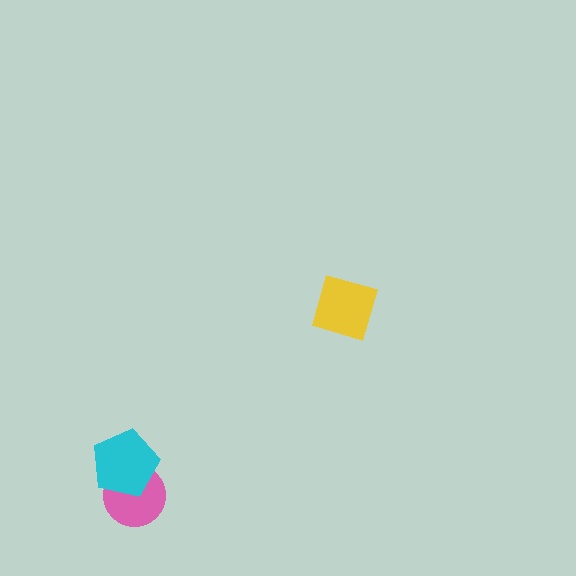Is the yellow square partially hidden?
No, no other shape covers it.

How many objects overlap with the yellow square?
0 objects overlap with the yellow square.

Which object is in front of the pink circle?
The cyan pentagon is in front of the pink circle.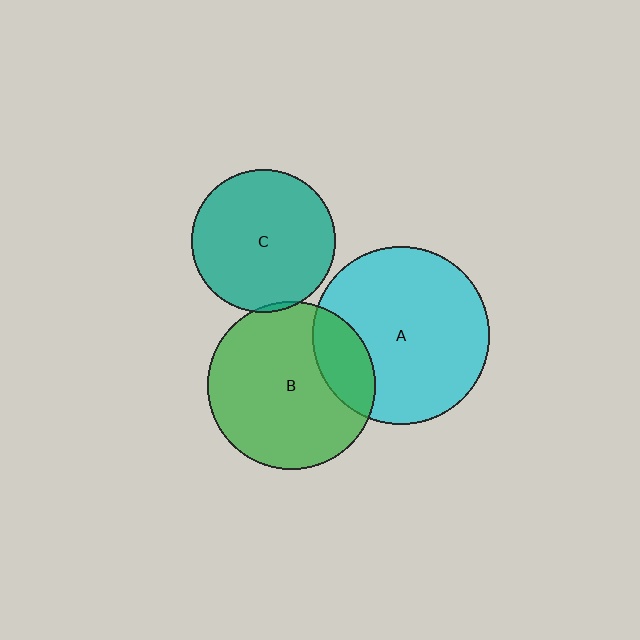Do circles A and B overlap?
Yes.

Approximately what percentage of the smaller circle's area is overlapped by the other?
Approximately 20%.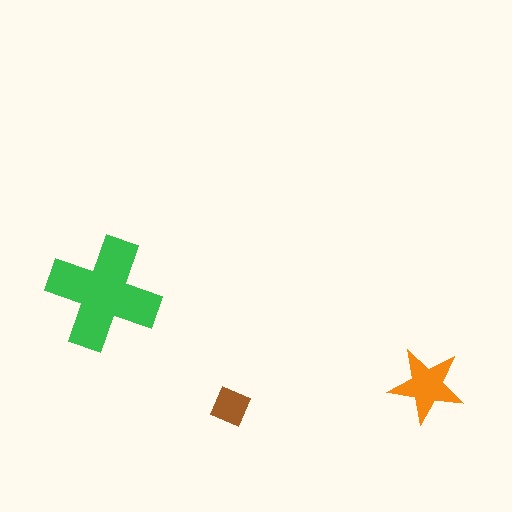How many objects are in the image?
There are 3 objects in the image.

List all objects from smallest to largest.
The brown diamond, the orange star, the green cross.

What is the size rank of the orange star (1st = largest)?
2nd.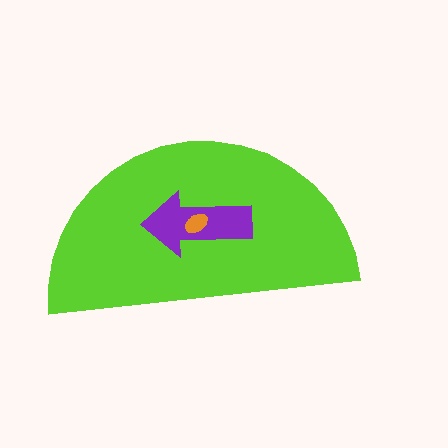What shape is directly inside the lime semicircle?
The purple arrow.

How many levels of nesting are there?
3.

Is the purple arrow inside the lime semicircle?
Yes.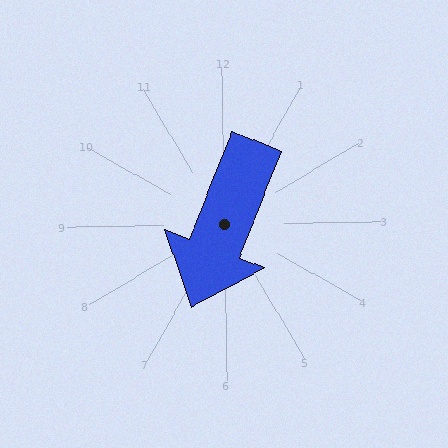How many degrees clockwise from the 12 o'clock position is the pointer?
Approximately 203 degrees.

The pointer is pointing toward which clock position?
Roughly 7 o'clock.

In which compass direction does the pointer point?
Southwest.